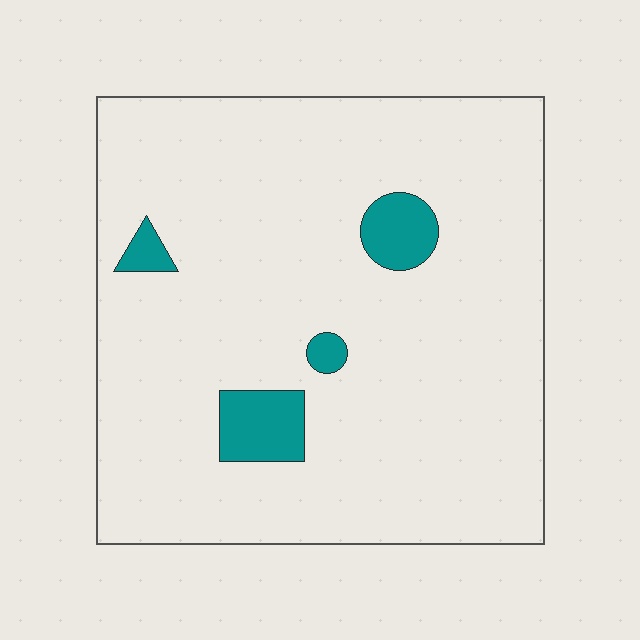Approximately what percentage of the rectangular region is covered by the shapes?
Approximately 5%.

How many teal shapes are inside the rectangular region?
4.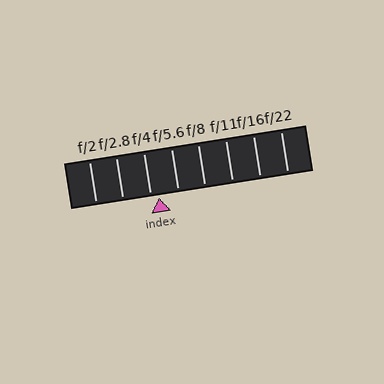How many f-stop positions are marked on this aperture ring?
There are 8 f-stop positions marked.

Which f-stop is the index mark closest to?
The index mark is closest to f/4.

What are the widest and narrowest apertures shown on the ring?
The widest aperture shown is f/2 and the narrowest is f/22.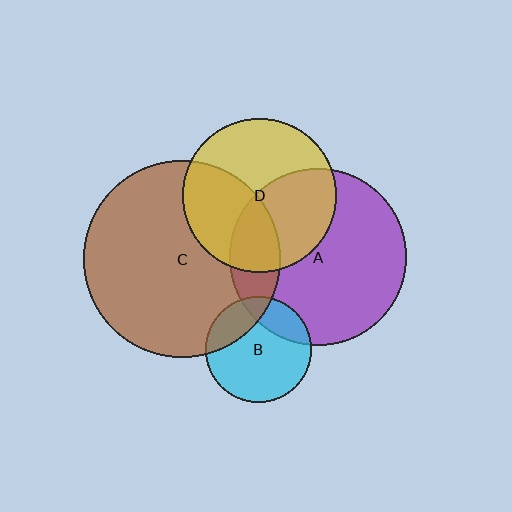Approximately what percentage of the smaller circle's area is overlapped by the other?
Approximately 45%.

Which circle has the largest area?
Circle C (brown).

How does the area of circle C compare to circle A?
Approximately 1.2 times.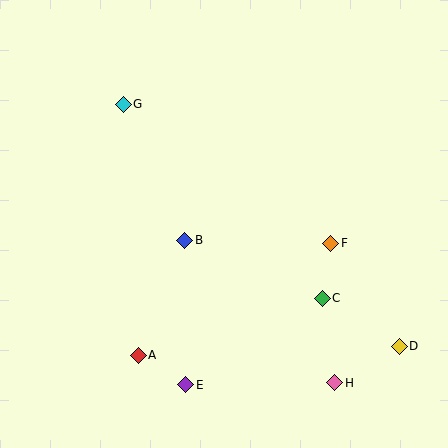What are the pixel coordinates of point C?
Point C is at (322, 298).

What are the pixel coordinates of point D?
Point D is at (399, 346).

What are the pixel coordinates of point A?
Point A is at (138, 355).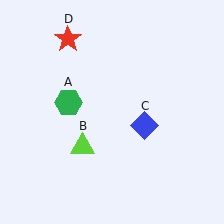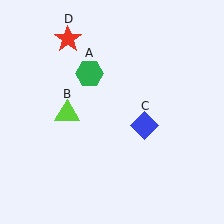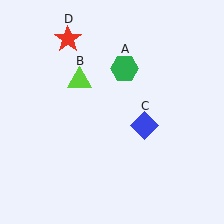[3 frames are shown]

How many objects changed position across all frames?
2 objects changed position: green hexagon (object A), lime triangle (object B).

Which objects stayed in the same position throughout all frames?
Blue diamond (object C) and red star (object D) remained stationary.